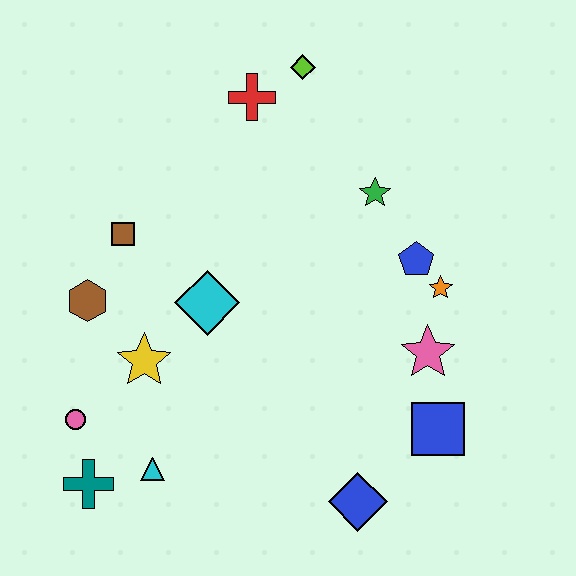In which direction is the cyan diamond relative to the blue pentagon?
The cyan diamond is to the left of the blue pentagon.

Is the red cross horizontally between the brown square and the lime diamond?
Yes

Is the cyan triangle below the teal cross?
No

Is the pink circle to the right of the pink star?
No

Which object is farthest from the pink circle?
The lime diamond is farthest from the pink circle.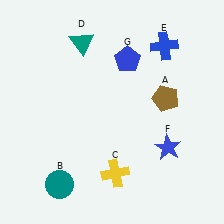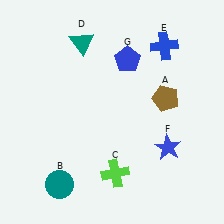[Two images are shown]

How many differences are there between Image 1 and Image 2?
There is 1 difference between the two images.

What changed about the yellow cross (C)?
In Image 1, C is yellow. In Image 2, it changed to lime.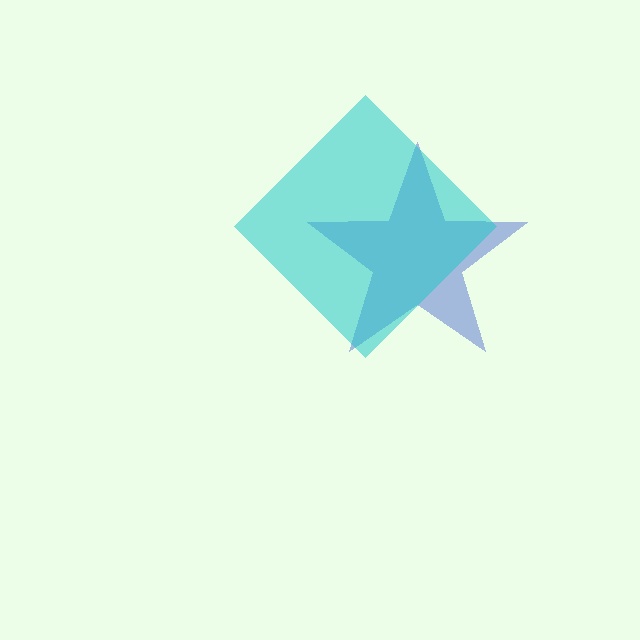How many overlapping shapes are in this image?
There are 2 overlapping shapes in the image.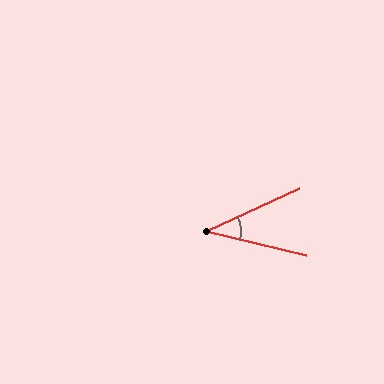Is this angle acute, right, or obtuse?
It is acute.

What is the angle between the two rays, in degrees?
Approximately 38 degrees.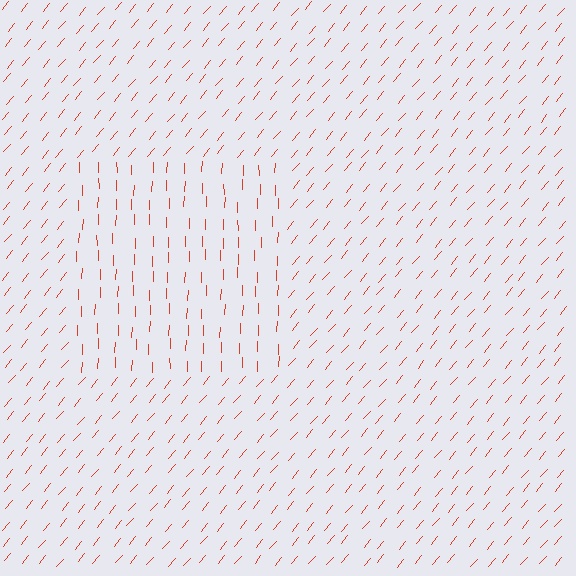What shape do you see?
I see a rectangle.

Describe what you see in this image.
The image is filled with small red line segments. A rectangle region in the image has lines oriented differently from the surrounding lines, creating a visible texture boundary.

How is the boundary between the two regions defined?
The boundary is defined purely by a change in line orientation (approximately 39 degrees difference). All lines are the same color and thickness.